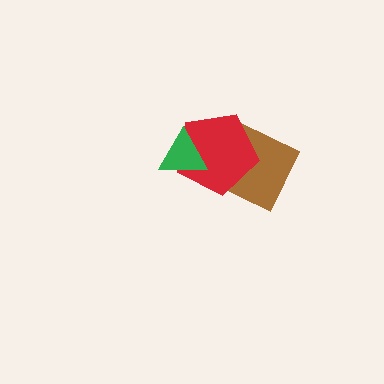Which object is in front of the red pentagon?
The green triangle is in front of the red pentagon.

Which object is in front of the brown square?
The red pentagon is in front of the brown square.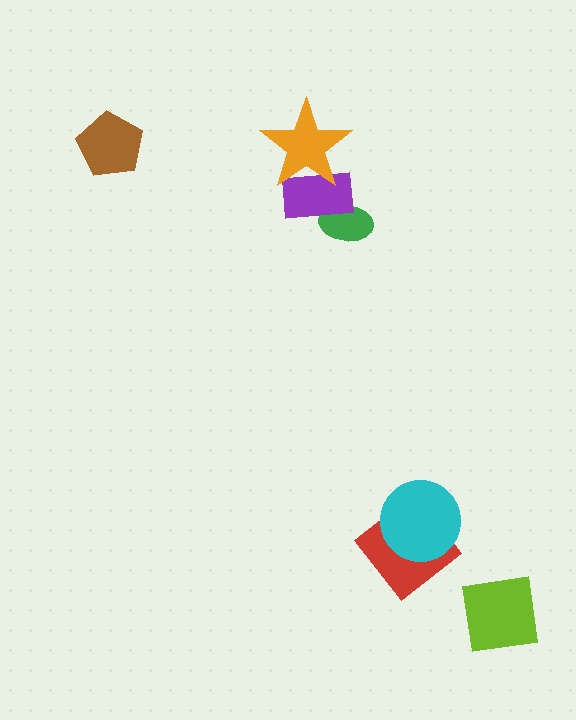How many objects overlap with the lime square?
0 objects overlap with the lime square.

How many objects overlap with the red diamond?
1 object overlaps with the red diamond.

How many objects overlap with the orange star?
1 object overlaps with the orange star.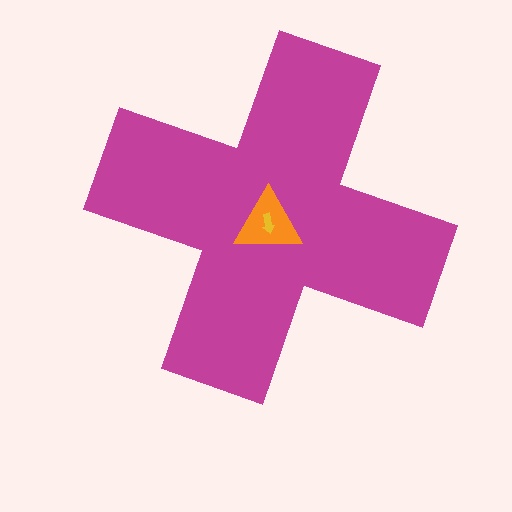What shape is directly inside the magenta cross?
The orange triangle.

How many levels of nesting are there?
3.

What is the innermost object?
The yellow arrow.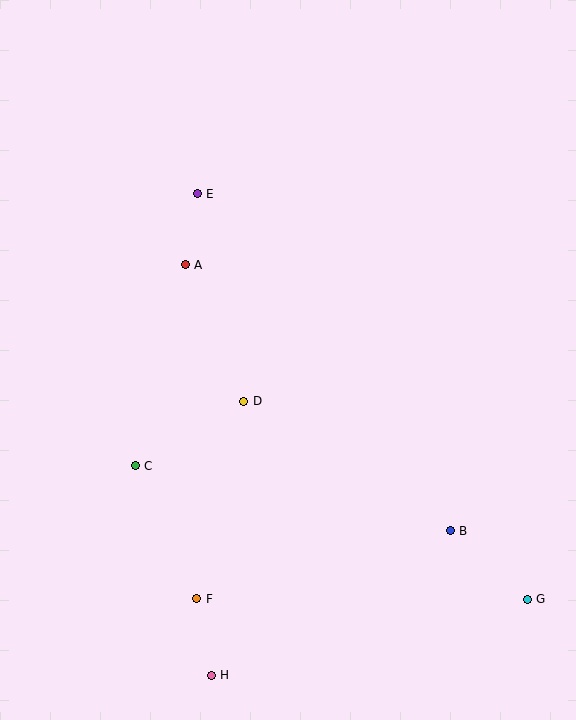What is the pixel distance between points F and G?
The distance between F and G is 330 pixels.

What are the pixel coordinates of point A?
Point A is at (185, 265).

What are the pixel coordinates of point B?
Point B is at (450, 531).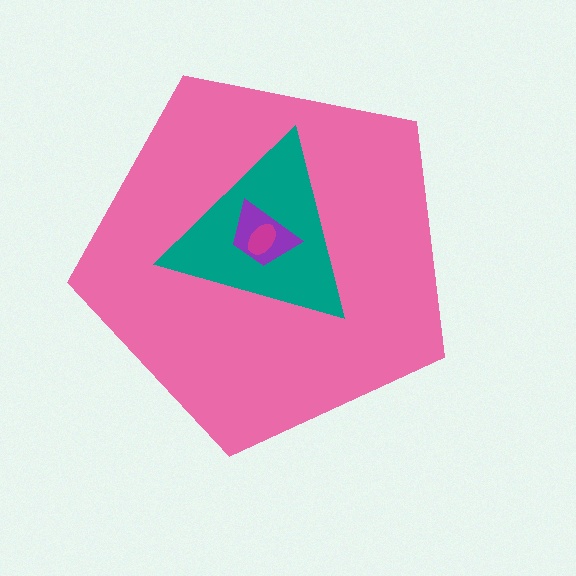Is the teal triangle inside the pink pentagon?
Yes.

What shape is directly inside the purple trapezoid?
The magenta ellipse.